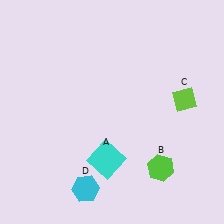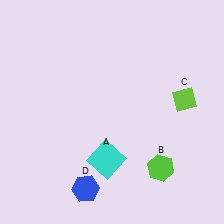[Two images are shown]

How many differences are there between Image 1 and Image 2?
There is 1 difference between the two images.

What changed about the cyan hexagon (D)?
In Image 1, D is cyan. In Image 2, it changed to blue.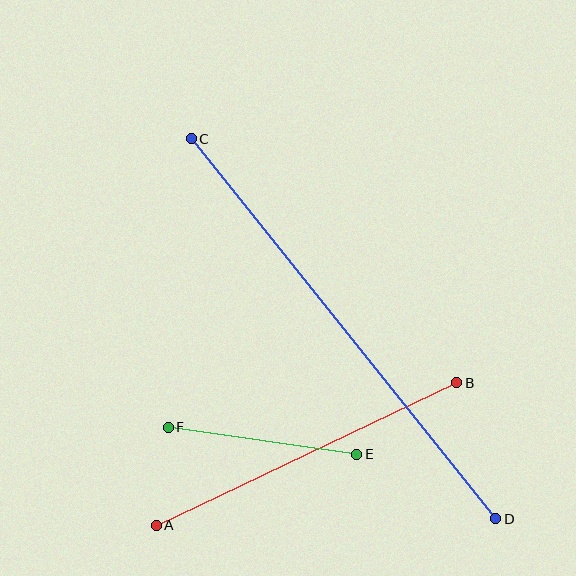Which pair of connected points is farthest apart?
Points C and D are farthest apart.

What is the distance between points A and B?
The distance is approximately 332 pixels.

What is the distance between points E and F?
The distance is approximately 191 pixels.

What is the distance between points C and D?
The distance is approximately 487 pixels.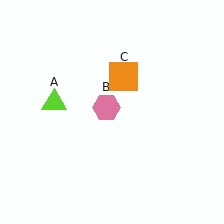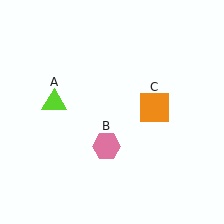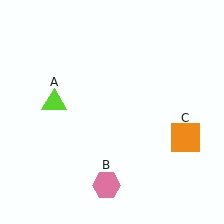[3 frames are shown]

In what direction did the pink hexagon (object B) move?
The pink hexagon (object B) moved down.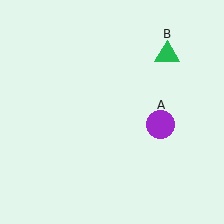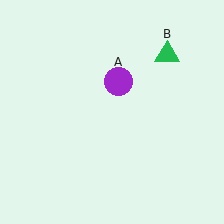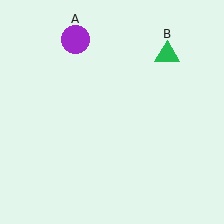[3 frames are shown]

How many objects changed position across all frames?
1 object changed position: purple circle (object A).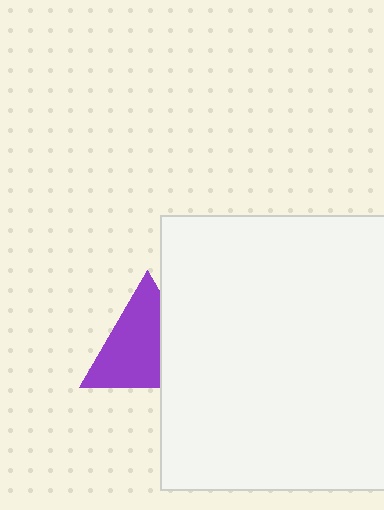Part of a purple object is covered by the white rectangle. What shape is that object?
It is a triangle.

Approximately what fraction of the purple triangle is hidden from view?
Roughly 34% of the purple triangle is hidden behind the white rectangle.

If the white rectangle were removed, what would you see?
You would see the complete purple triangle.